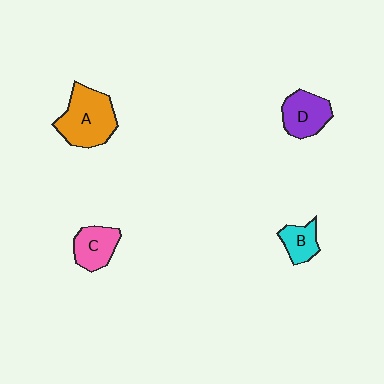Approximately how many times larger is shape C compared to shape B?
Approximately 1.3 times.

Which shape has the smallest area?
Shape B (cyan).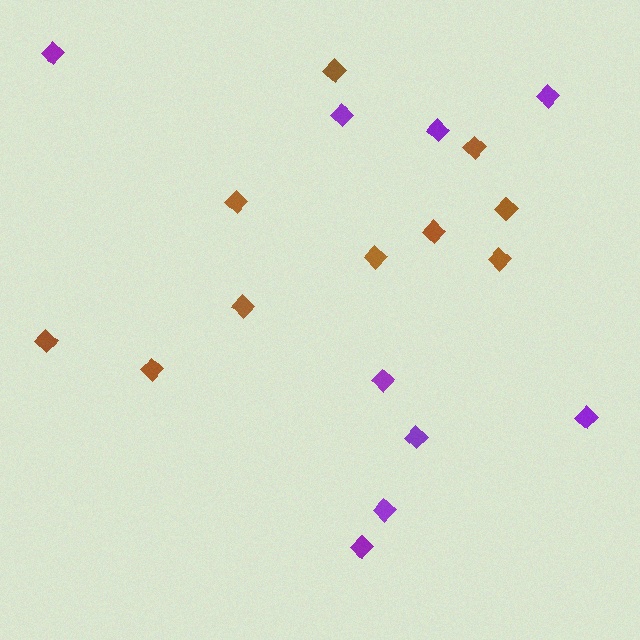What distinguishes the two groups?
There are 2 groups: one group of purple diamonds (9) and one group of brown diamonds (10).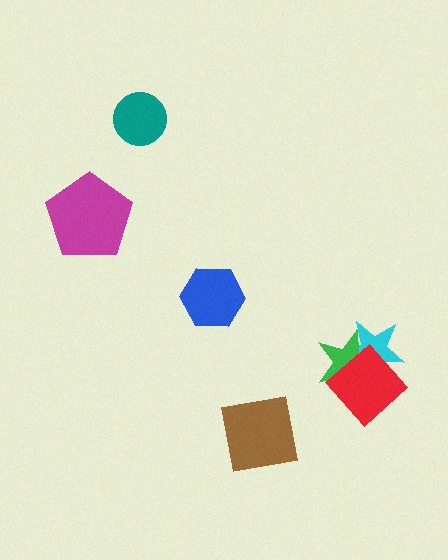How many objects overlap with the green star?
2 objects overlap with the green star.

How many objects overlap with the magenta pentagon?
0 objects overlap with the magenta pentagon.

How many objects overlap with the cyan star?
2 objects overlap with the cyan star.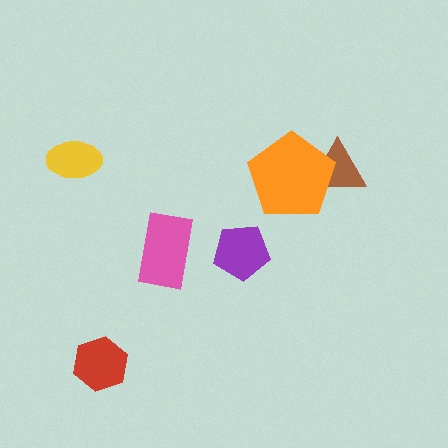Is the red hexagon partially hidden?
No, no other shape covers it.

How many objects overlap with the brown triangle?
1 object overlaps with the brown triangle.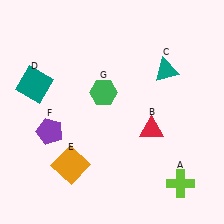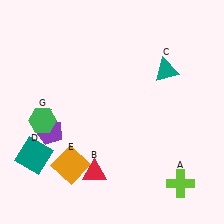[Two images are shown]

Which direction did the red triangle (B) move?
The red triangle (B) moved left.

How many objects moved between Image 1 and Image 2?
3 objects moved between the two images.